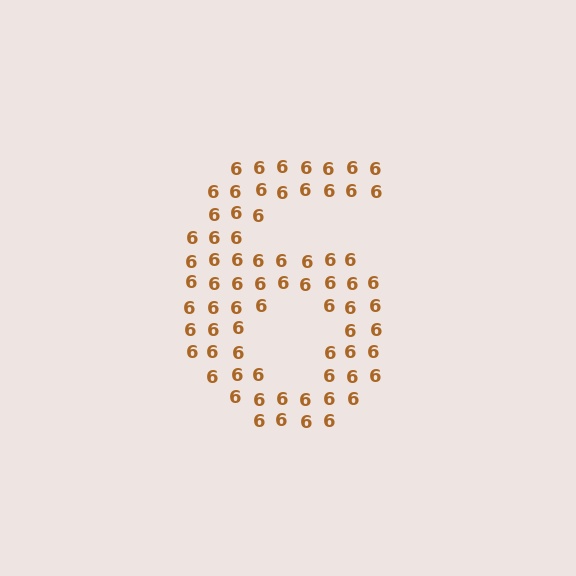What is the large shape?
The large shape is the digit 6.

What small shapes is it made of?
It is made of small digit 6's.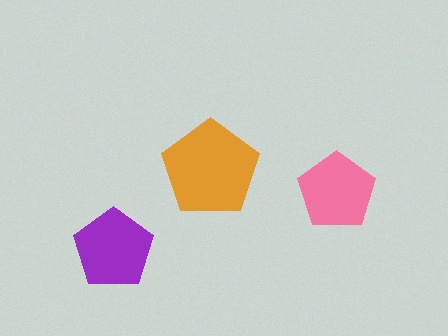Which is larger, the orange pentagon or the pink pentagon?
The orange one.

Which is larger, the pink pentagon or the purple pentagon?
The purple one.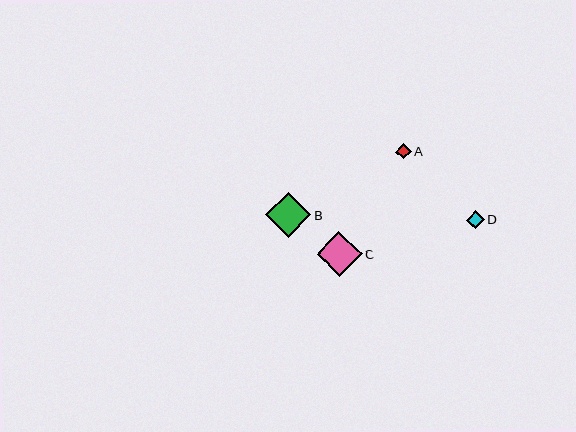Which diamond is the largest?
Diamond C is the largest with a size of approximately 45 pixels.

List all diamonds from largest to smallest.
From largest to smallest: C, B, D, A.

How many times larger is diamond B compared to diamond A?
Diamond B is approximately 2.9 times the size of diamond A.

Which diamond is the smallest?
Diamond A is the smallest with a size of approximately 16 pixels.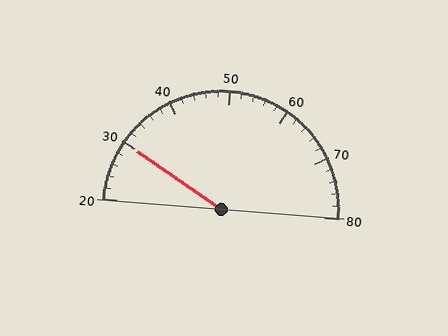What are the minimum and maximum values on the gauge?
The gauge ranges from 20 to 80.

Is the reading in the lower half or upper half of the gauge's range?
The reading is in the lower half of the range (20 to 80).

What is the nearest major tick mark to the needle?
The nearest major tick mark is 30.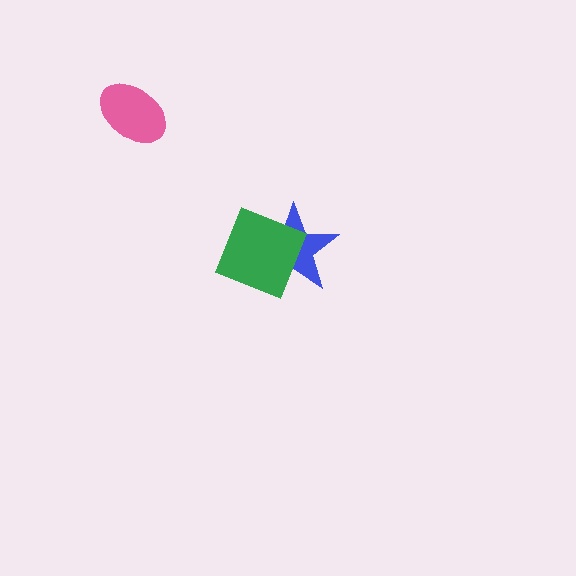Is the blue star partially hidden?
Yes, it is partially covered by another shape.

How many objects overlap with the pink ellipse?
0 objects overlap with the pink ellipse.